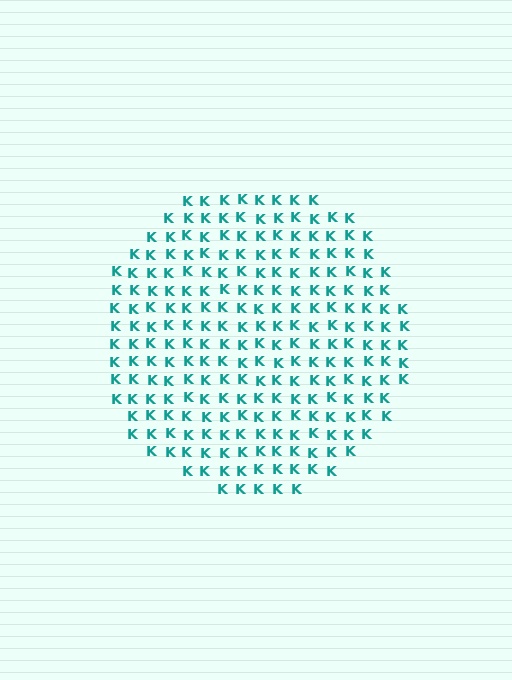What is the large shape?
The large shape is a circle.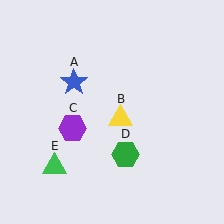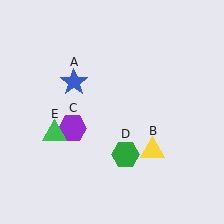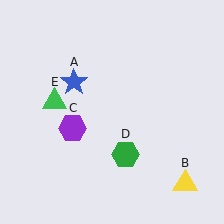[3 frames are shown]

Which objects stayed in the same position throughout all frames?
Blue star (object A) and purple hexagon (object C) and green hexagon (object D) remained stationary.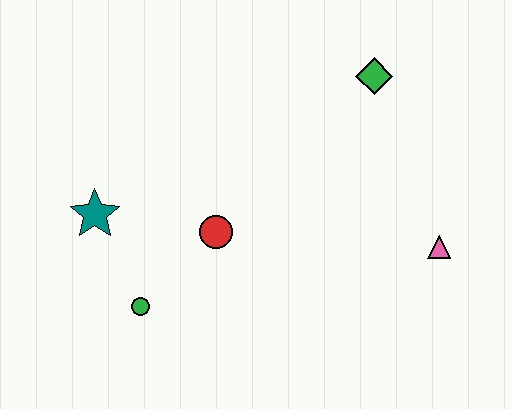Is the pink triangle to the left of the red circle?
No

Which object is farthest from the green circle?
The green diamond is farthest from the green circle.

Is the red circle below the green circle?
No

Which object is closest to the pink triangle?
The green diamond is closest to the pink triangle.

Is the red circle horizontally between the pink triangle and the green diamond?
No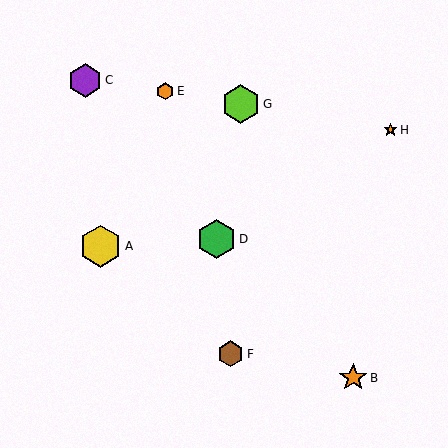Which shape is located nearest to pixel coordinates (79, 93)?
The purple hexagon (labeled C) at (85, 80) is nearest to that location.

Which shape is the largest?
The yellow hexagon (labeled A) is the largest.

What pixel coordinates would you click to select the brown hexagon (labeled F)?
Click at (231, 354) to select the brown hexagon F.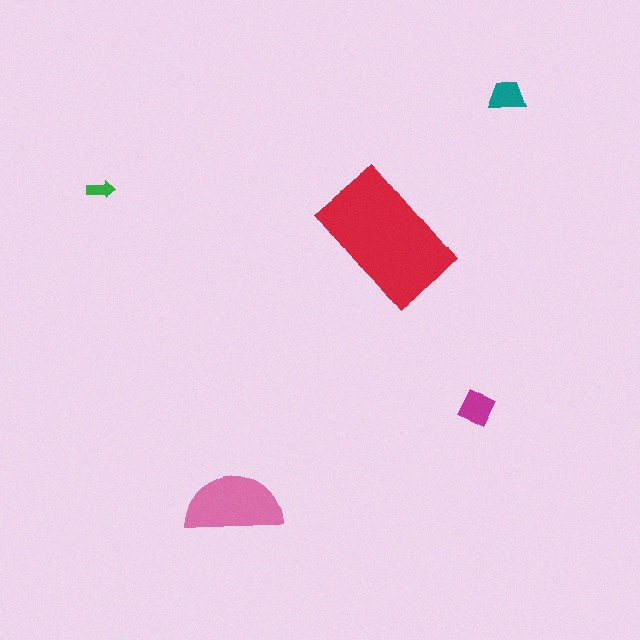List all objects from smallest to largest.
The green arrow, the teal trapezoid, the magenta diamond, the pink semicircle, the red rectangle.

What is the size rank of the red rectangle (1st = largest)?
1st.